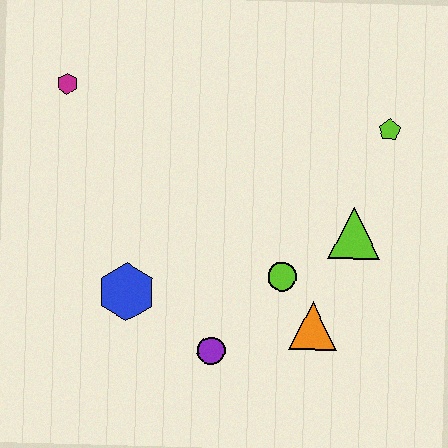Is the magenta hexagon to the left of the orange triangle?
Yes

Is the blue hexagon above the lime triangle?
No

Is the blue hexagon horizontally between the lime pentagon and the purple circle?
No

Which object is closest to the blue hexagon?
The purple circle is closest to the blue hexagon.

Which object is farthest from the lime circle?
The magenta hexagon is farthest from the lime circle.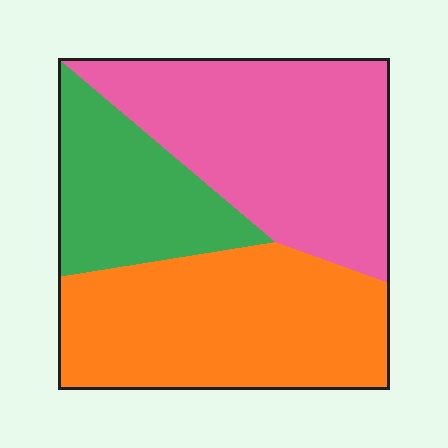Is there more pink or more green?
Pink.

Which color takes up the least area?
Green, at roughly 20%.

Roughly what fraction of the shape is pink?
Pink covers roughly 40% of the shape.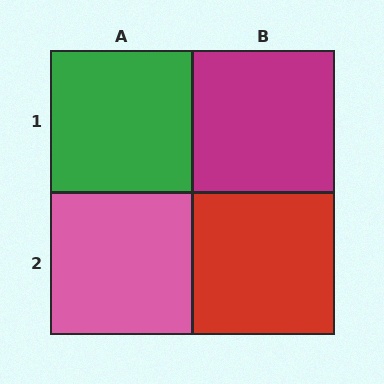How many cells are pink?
1 cell is pink.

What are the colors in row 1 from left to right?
Green, magenta.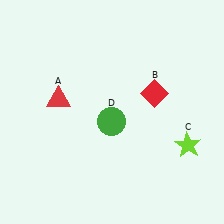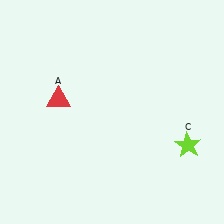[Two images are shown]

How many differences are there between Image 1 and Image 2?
There are 2 differences between the two images.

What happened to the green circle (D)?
The green circle (D) was removed in Image 2. It was in the bottom-left area of Image 1.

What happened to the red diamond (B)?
The red diamond (B) was removed in Image 2. It was in the top-right area of Image 1.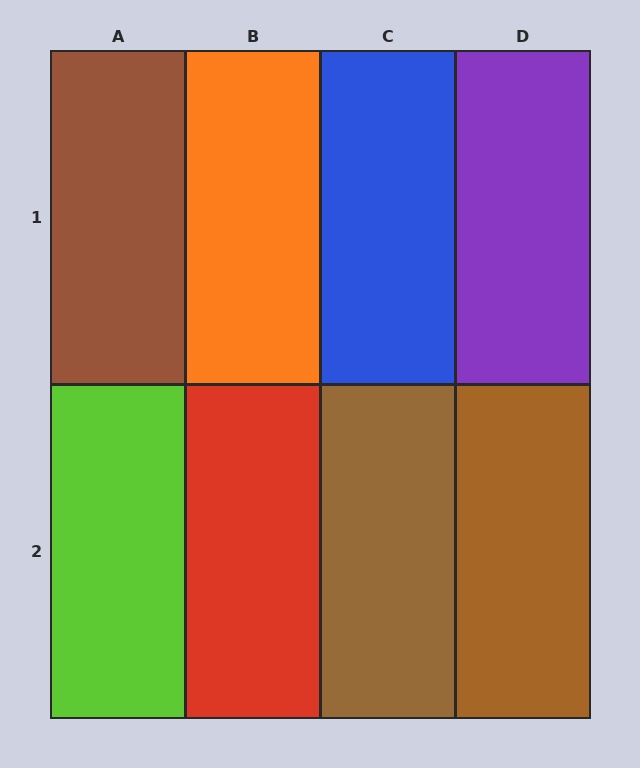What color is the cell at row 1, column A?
Brown.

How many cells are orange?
1 cell is orange.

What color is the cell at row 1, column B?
Orange.